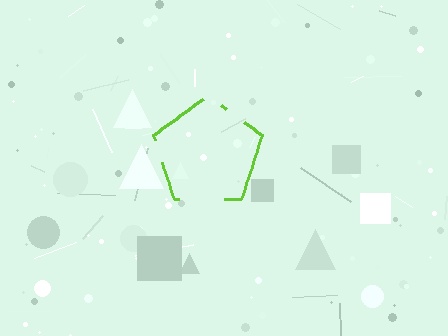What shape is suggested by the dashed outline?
The dashed outline suggests a pentagon.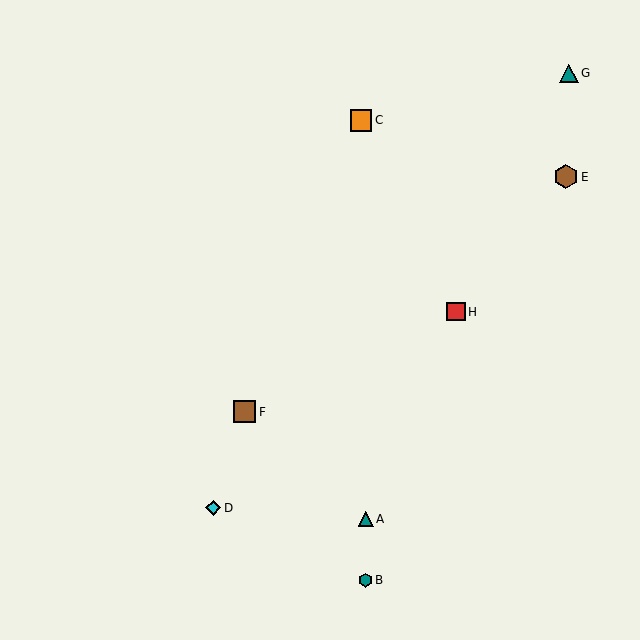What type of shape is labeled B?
Shape B is a teal hexagon.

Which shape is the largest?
The brown hexagon (labeled E) is the largest.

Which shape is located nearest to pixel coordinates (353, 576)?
The teal hexagon (labeled B) at (365, 580) is nearest to that location.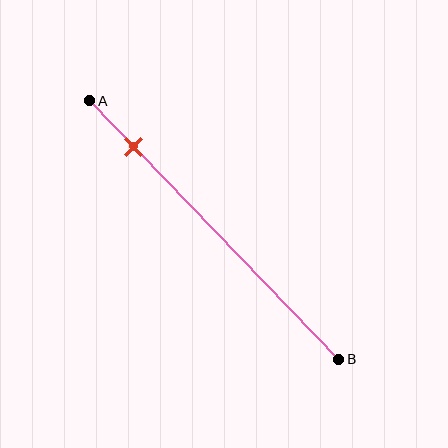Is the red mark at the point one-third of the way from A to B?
No, the mark is at about 20% from A, not at the 33% one-third point.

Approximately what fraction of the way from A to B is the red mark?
The red mark is approximately 20% of the way from A to B.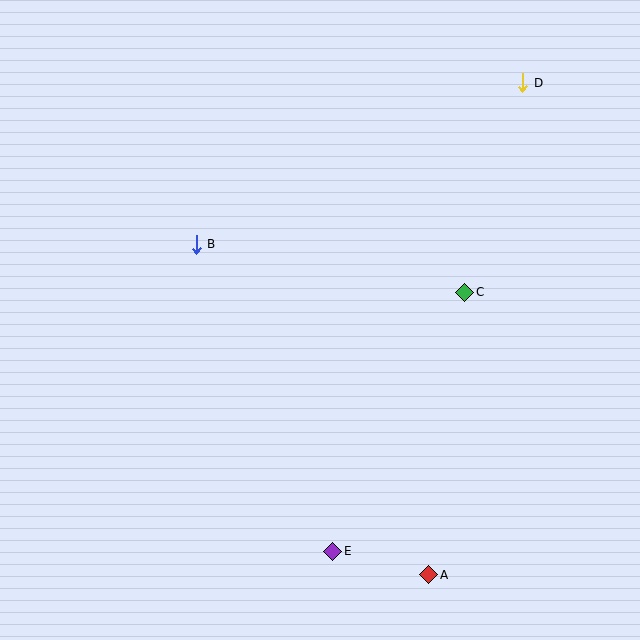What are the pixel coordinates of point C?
Point C is at (465, 292).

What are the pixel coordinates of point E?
Point E is at (333, 551).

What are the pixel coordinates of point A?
Point A is at (429, 575).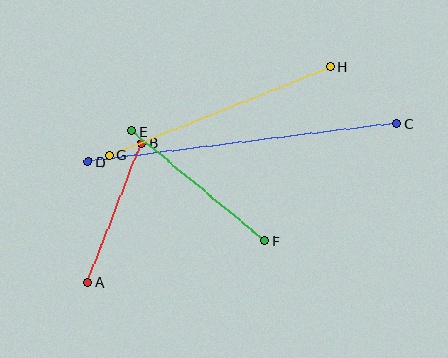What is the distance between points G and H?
The distance is approximately 238 pixels.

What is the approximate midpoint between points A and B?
The midpoint is at approximately (115, 213) pixels.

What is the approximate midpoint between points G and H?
The midpoint is at approximately (220, 111) pixels.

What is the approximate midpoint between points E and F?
The midpoint is at approximately (199, 186) pixels.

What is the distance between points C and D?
The distance is approximately 311 pixels.